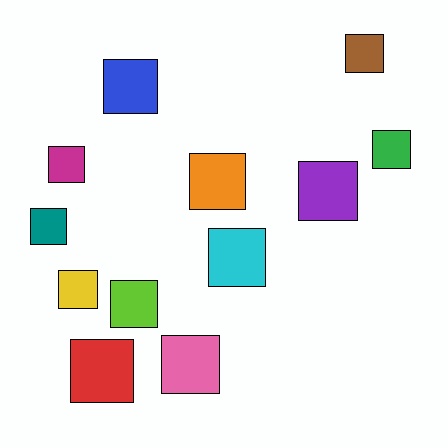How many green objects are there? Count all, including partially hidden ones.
There is 1 green object.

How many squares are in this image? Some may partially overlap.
There are 12 squares.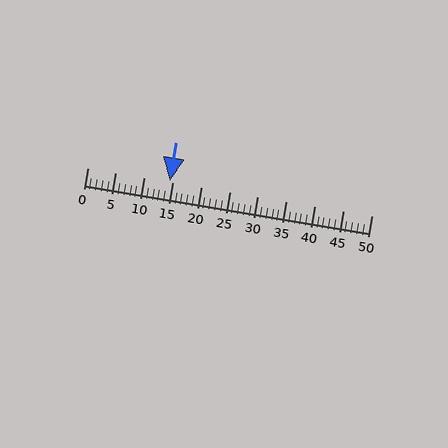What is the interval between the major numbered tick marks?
The major tick marks are spaced 5 units apart.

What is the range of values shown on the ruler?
The ruler shows values from 0 to 50.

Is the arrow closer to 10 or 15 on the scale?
The arrow is closer to 15.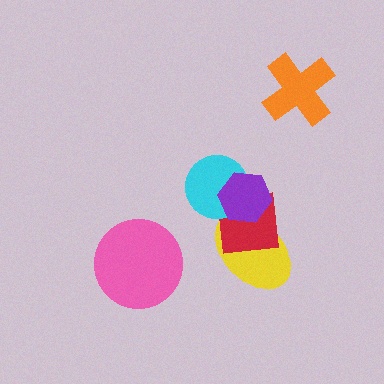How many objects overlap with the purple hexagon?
3 objects overlap with the purple hexagon.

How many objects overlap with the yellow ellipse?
2 objects overlap with the yellow ellipse.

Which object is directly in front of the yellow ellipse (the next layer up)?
The red square is directly in front of the yellow ellipse.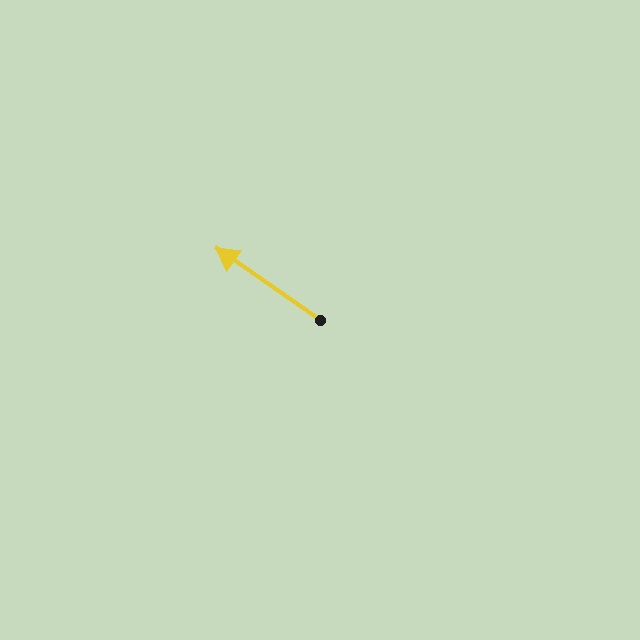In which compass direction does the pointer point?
Northwest.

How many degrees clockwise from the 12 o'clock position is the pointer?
Approximately 305 degrees.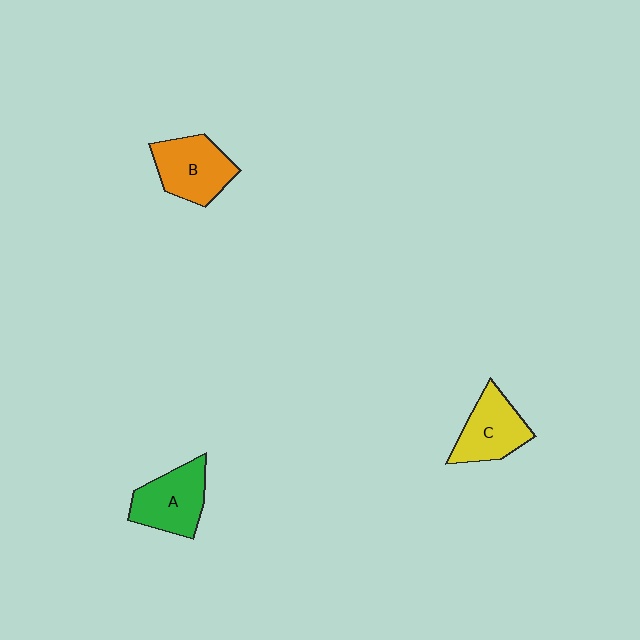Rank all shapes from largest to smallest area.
From largest to smallest: B (orange), A (green), C (yellow).